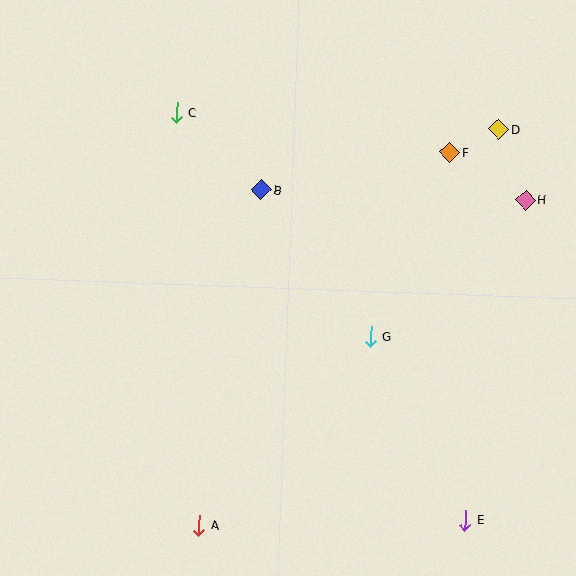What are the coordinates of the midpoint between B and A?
The midpoint between B and A is at (230, 357).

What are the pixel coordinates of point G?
Point G is at (370, 336).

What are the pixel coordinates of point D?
Point D is at (498, 129).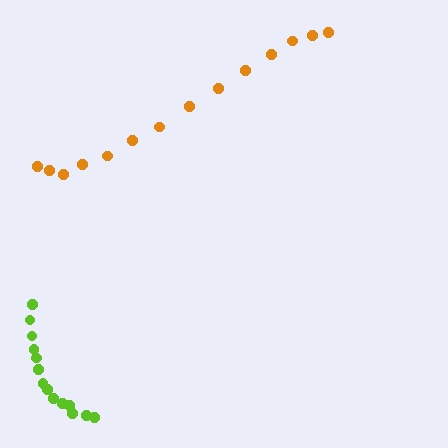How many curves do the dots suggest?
There are 2 distinct paths.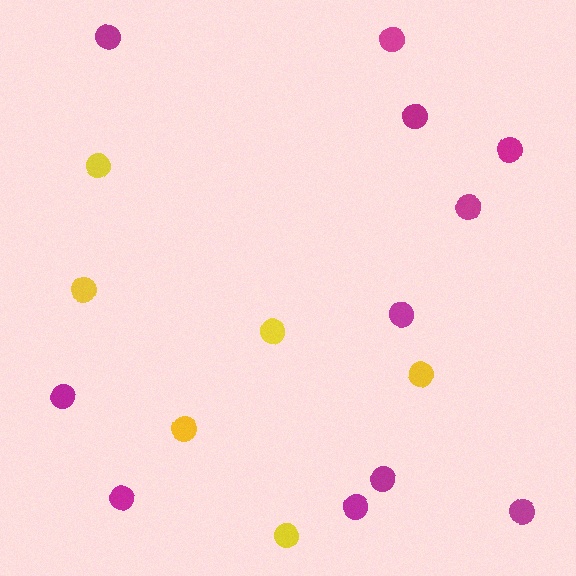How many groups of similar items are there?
There are 2 groups: one group of yellow circles (6) and one group of magenta circles (11).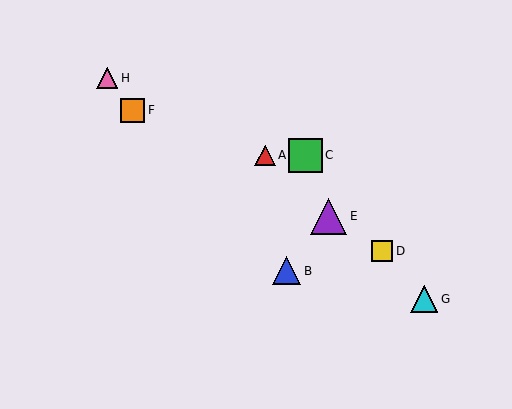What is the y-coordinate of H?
Object H is at y≈78.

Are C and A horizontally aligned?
Yes, both are at y≈155.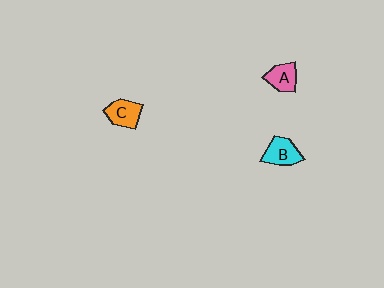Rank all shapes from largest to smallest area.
From largest to smallest: B (cyan), C (orange), A (pink).